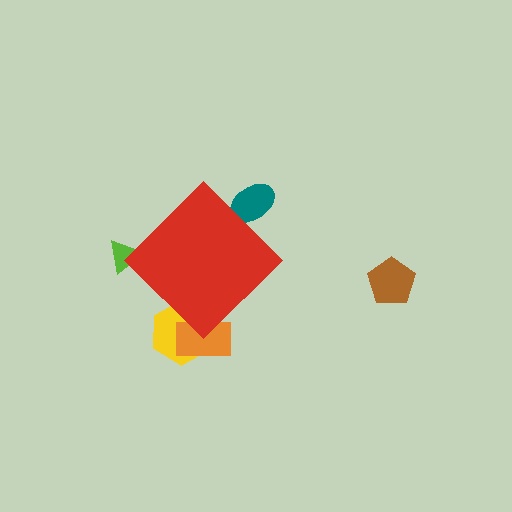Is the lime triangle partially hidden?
Yes, the lime triangle is partially hidden behind the red diamond.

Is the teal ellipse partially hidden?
Yes, the teal ellipse is partially hidden behind the red diamond.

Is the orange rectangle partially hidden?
Yes, the orange rectangle is partially hidden behind the red diamond.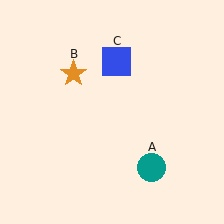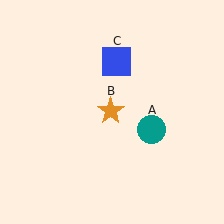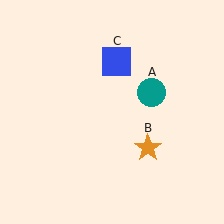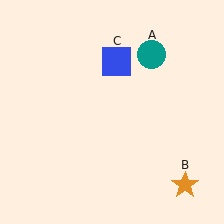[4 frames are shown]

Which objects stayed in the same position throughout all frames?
Blue square (object C) remained stationary.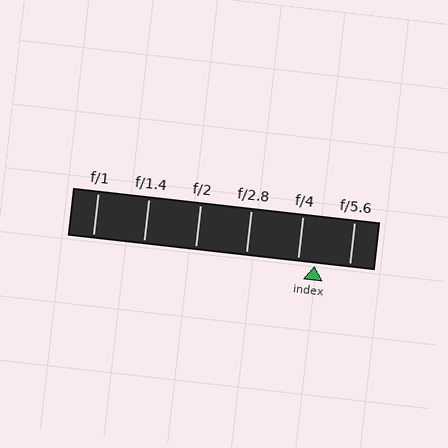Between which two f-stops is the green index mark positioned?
The index mark is between f/4 and f/5.6.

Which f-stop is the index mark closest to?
The index mark is closest to f/4.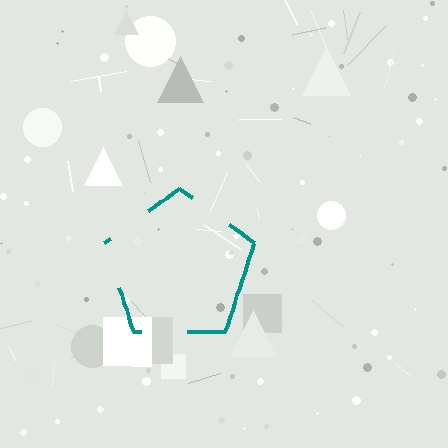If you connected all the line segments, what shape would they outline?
They would outline a pentagon.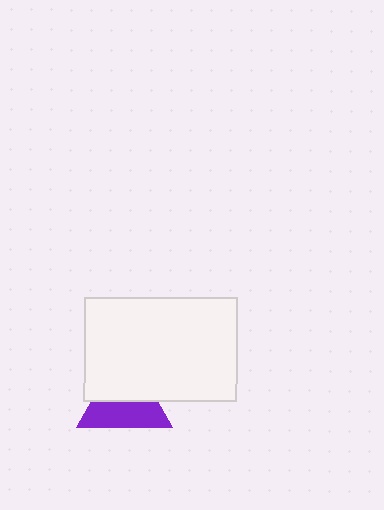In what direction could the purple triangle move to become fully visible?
The purple triangle could move down. That would shift it out from behind the white rectangle entirely.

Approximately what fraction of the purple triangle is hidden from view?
Roughly 48% of the purple triangle is hidden behind the white rectangle.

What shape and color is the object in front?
The object in front is a white rectangle.